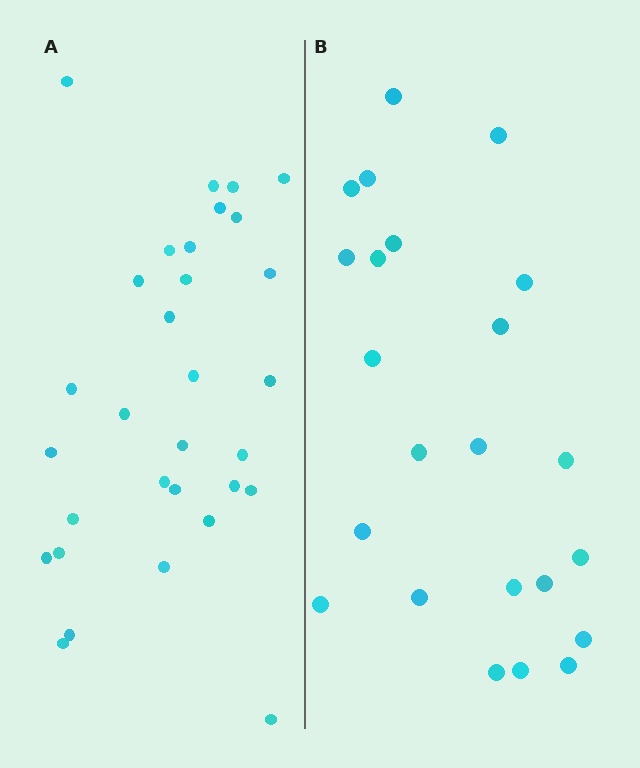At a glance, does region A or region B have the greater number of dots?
Region A (the left region) has more dots.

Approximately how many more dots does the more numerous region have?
Region A has roughly 8 or so more dots than region B.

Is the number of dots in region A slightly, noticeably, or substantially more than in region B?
Region A has noticeably more, but not dramatically so. The ratio is roughly 1.3 to 1.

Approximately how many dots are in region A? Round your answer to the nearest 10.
About 30 dots. (The exact count is 31, which rounds to 30.)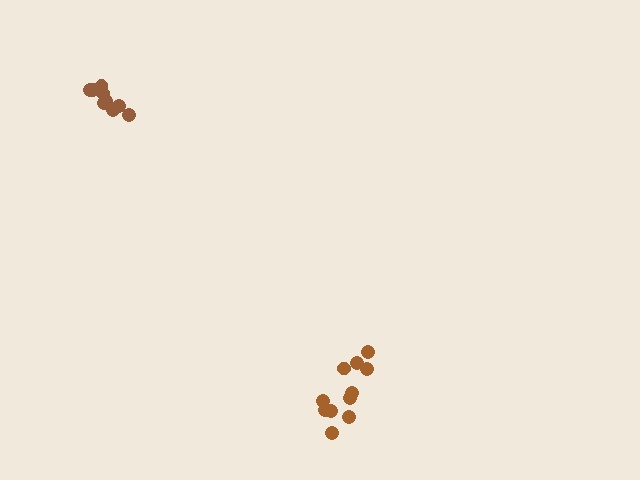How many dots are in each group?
Group 1: 9 dots, Group 2: 11 dots (20 total).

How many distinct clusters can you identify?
There are 2 distinct clusters.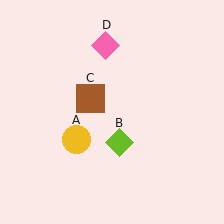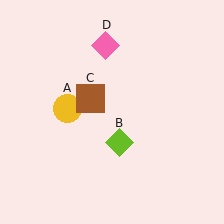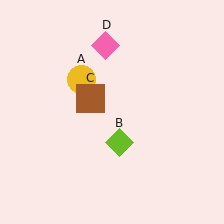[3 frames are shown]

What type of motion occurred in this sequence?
The yellow circle (object A) rotated clockwise around the center of the scene.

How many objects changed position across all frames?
1 object changed position: yellow circle (object A).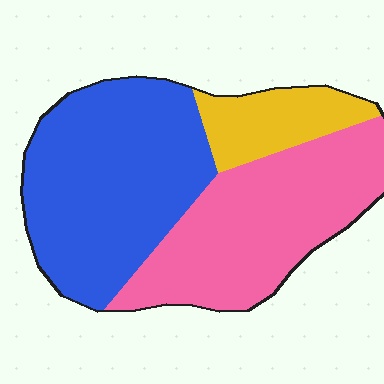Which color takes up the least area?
Yellow, at roughly 15%.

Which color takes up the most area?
Blue, at roughly 45%.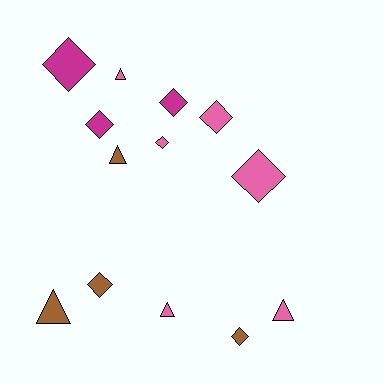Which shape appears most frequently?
Diamond, with 8 objects.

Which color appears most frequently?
Pink, with 6 objects.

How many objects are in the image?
There are 13 objects.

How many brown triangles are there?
There are 2 brown triangles.